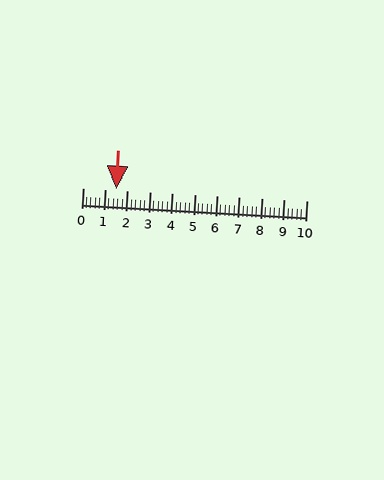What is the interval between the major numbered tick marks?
The major tick marks are spaced 1 units apart.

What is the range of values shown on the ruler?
The ruler shows values from 0 to 10.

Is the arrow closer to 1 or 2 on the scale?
The arrow is closer to 2.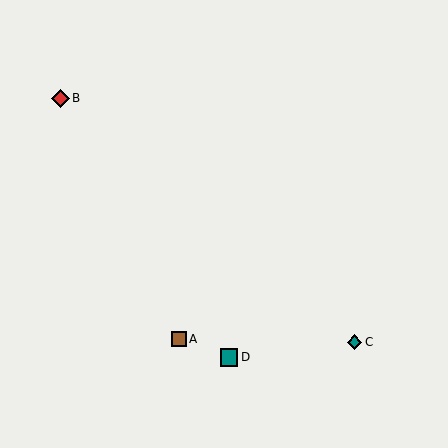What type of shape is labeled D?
Shape D is a teal square.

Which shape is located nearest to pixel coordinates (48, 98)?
The red diamond (labeled B) at (60, 98) is nearest to that location.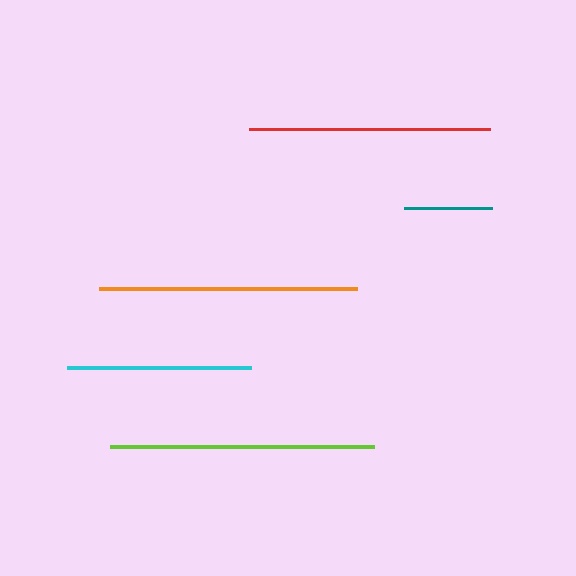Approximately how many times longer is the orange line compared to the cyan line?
The orange line is approximately 1.4 times the length of the cyan line.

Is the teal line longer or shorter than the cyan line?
The cyan line is longer than the teal line.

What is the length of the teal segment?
The teal segment is approximately 88 pixels long.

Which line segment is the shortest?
The teal line is the shortest at approximately 88 pixels.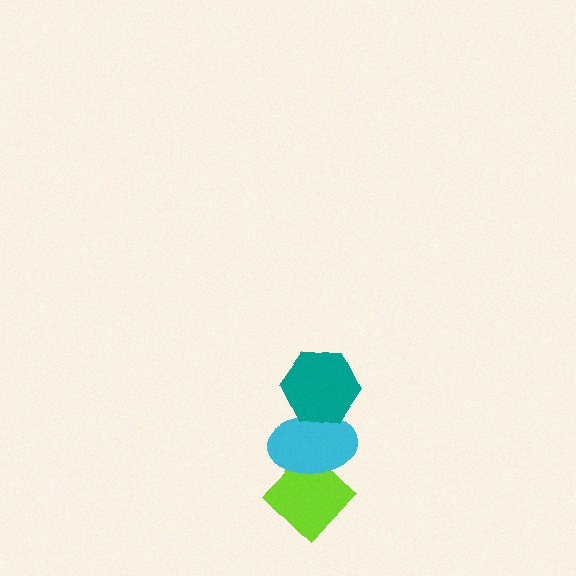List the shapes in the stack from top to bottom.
From top to bottom: the teal hexagon, the cyan ellipse, the lime diamond.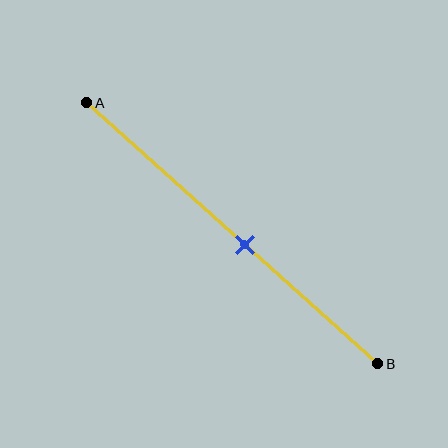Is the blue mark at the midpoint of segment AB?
No, the mark is at about 55% from A, not at the 50% midpoint.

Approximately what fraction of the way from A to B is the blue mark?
The blue mark is approximately 55% of the way from A to B.